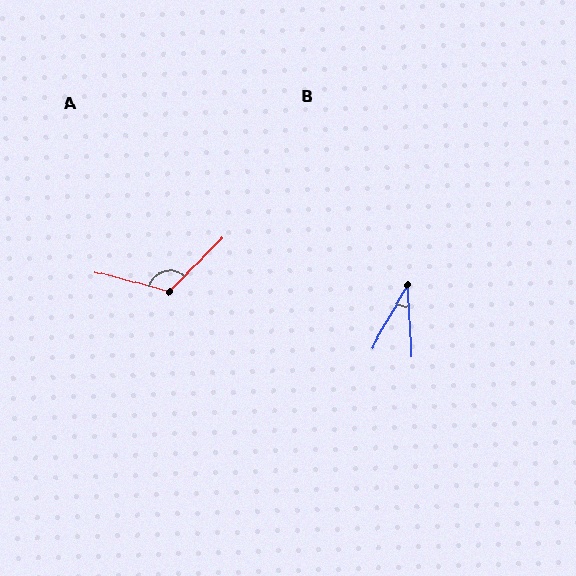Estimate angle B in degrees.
Approximately 33 degrees.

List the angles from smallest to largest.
B (33°), A (120°).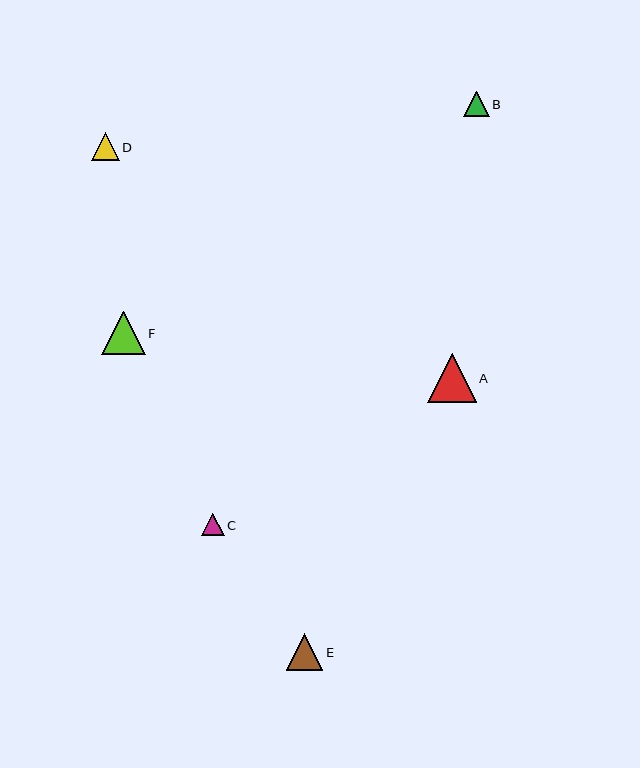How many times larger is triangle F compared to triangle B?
Triangle F is approximately 1.7 times the size of triangle B.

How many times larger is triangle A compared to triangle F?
Triangle A is approximately 1.1 times the size of triangle F.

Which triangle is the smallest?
Triangle C is the smallest with a size of approximately 22 pixels.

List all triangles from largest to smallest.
From largest to smallest: A, F, E, D, B, C.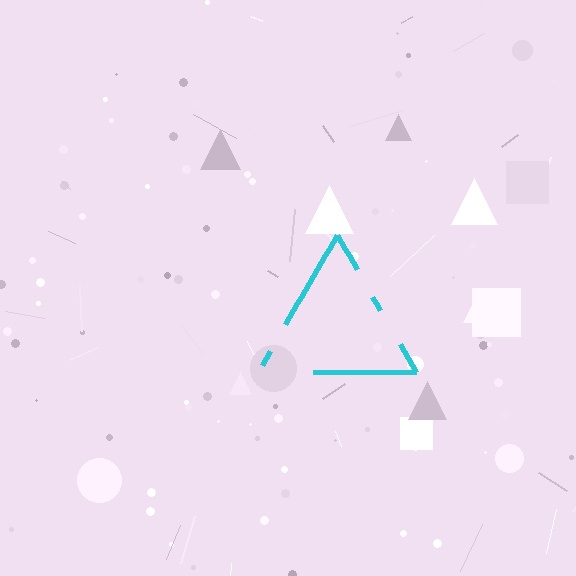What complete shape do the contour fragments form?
The contour fragments form a triangle.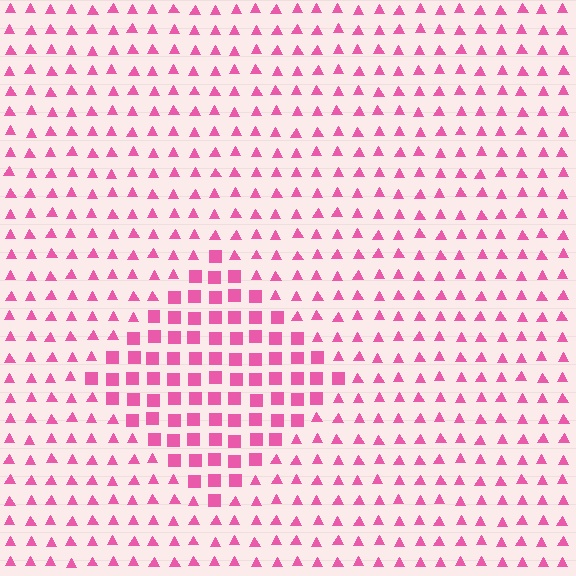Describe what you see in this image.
The image is filled with small pink elements arranged in a uniform grid. A diamond-shaped region contains squares, while the surrounding area contains triangles. The boundary is defined purely by the change in element shape.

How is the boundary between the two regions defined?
The boundary is defined by a change in element shape: squares inside vs. triangles outside. All elements share the same color and spacing.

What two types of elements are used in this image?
The image uses squares inside the diamond region and triangles outside it.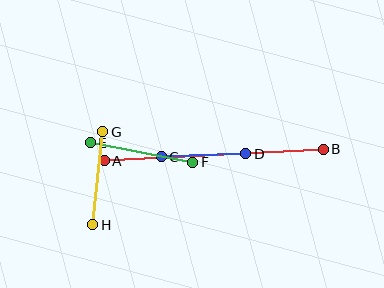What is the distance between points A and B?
The distance is approximately 219 pixels.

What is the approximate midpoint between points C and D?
The midpoint is at approximately (204, 155) pixels.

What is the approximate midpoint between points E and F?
The midpoint is at approximately (142, 153) pixels.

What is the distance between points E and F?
The distance is approximately 104 pixels.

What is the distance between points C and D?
The distance is approximately 85 pixels.